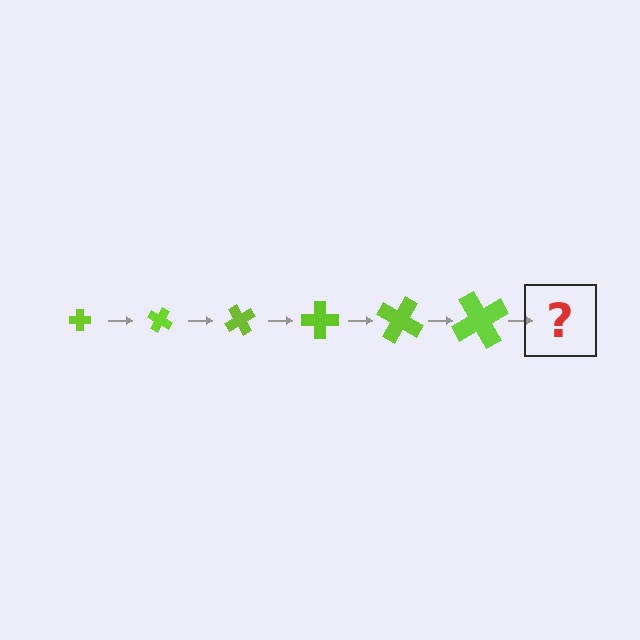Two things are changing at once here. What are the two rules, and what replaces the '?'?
The two rules are that the cross grows larger each step and it rotates 30 degrees each step. The '?' should be a cross, larger than the previous one and rotated 180 degrees from the start.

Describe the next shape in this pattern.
It should be a cross, larger than the previous one and rotated 180 degrees from the start.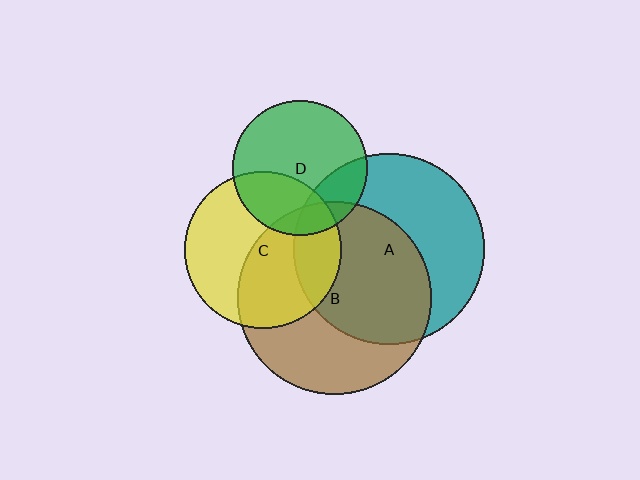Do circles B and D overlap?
Yes.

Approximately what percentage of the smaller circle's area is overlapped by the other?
Approximately 15%.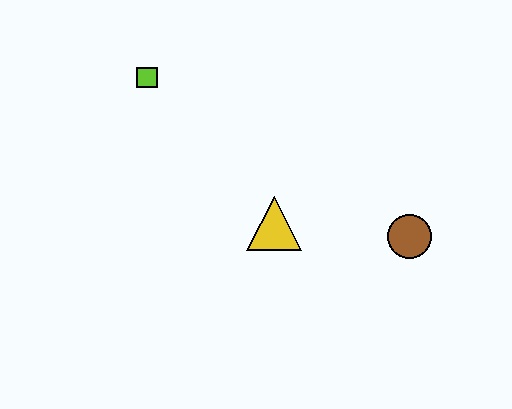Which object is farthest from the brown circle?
The lime square is farthest from the brown circle.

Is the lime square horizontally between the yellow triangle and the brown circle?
No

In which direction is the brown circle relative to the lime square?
The brown circle is to the right of the lime square.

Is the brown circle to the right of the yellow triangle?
Yes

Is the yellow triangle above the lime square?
No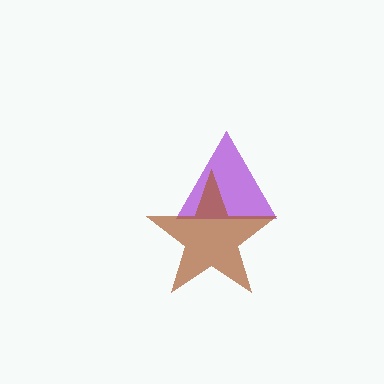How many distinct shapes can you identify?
There are 2 distinct shapes: a purple triangle, a brown star.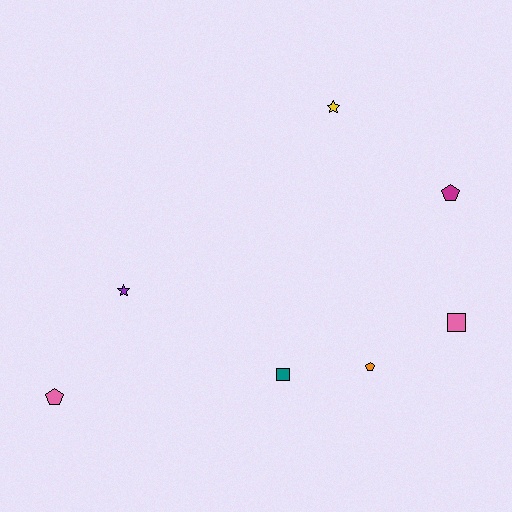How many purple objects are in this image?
There is 1 purple object.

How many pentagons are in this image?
There are 3 pentagons.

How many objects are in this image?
There are 7 objects.